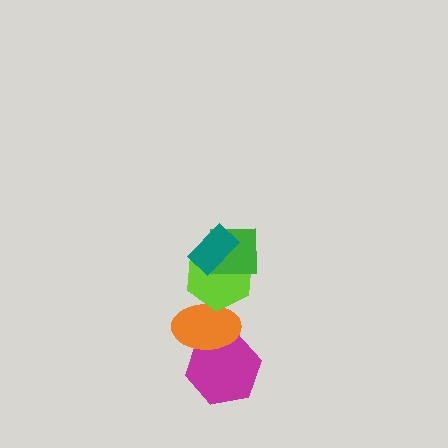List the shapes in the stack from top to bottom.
From top to bottom: the teal rectangle, the green square, the lime hexagon, the orange ellipse, the magenta hexagon.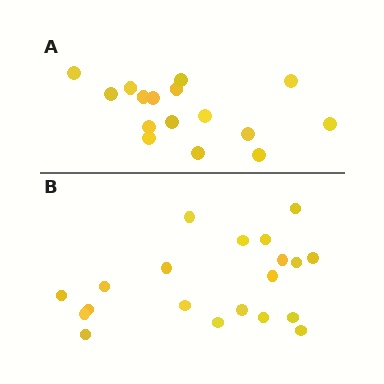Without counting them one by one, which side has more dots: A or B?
Region B (the bottom region) has more dots.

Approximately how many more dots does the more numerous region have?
Region B has about 4 more dots than region A.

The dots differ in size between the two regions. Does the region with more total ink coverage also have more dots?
No. Region A has more total ink coverage because its dots are larger, but region B actually contains more individual dots. Total area can be misleading — the number of items is what matters here.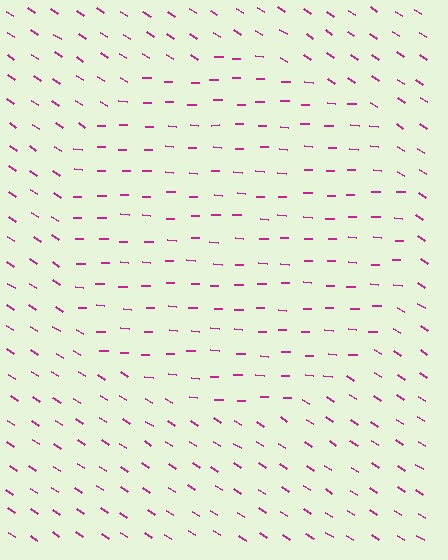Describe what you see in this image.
The image is filled with small magenta line segments. A circle region in the image has lines oriented differently from the surrounding lines, creating a visible texture boundary.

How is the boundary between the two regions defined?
The boundary is defined purely by a change in line orientation (approximately 31 degrees difference). All lines are the same color and thickness.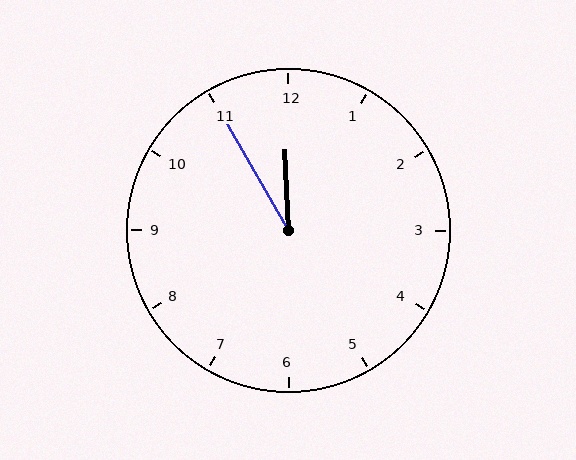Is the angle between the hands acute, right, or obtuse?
It is acute.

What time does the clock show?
11:55.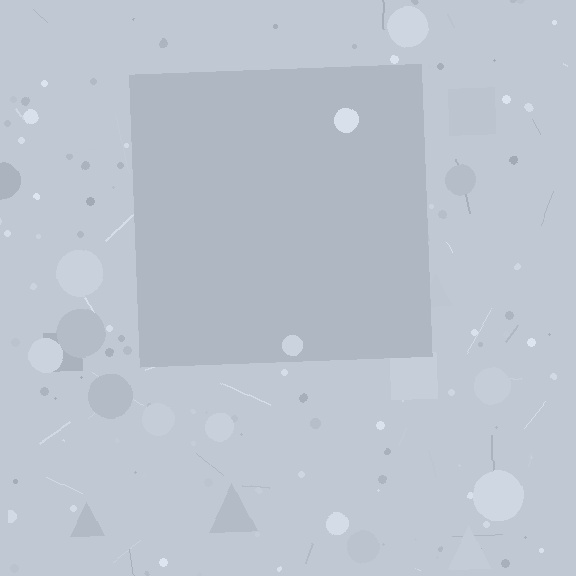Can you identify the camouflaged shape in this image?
The camouflaged shape is a square.